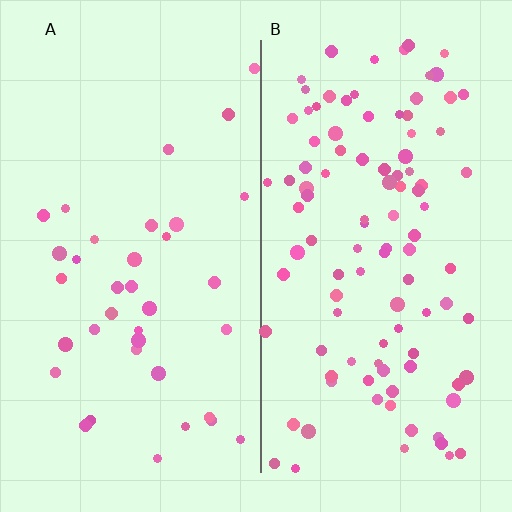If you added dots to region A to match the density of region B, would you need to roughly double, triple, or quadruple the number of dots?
Approximately triple.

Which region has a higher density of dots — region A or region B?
B (the right).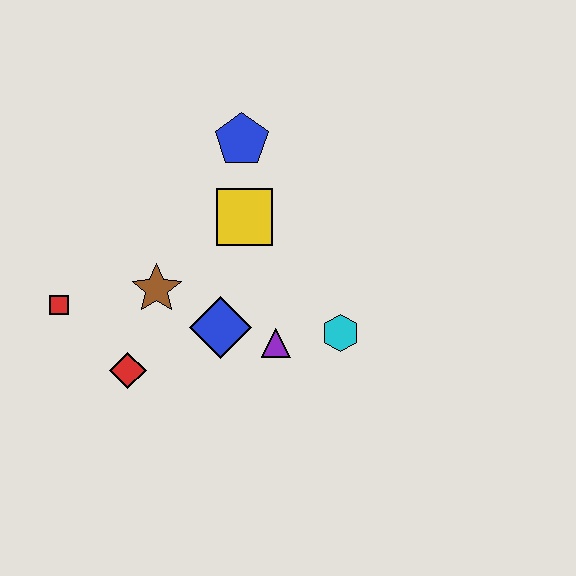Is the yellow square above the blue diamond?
Yes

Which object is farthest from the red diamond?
The blue pentagon is farthest from the red diamond.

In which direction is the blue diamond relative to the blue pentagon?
The blue diamond is below the blue pentagon.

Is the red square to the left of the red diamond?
Yes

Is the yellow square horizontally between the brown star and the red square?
No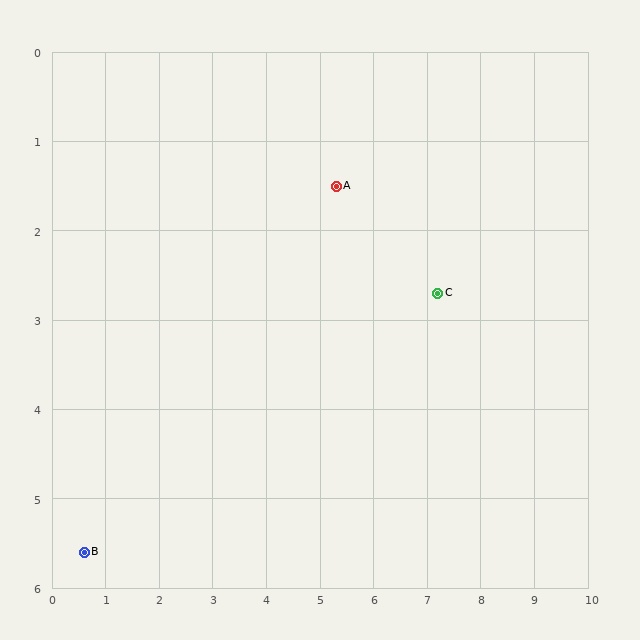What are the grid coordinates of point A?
Point A is at approximately (5.3, 1.5).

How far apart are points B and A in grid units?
Points B and A are about 6.2 grid units apart.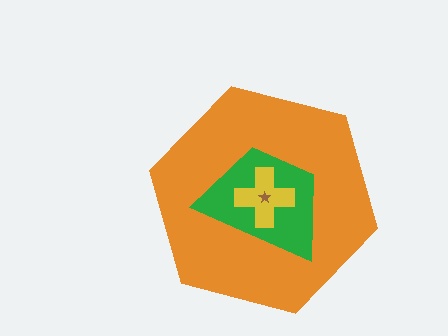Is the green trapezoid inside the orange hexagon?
Yes.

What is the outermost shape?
The orange hexagon.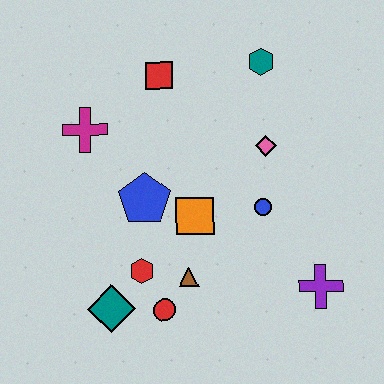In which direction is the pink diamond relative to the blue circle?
The pink diamond is above the blue circle.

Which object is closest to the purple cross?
The blue circle is closest to the purple cross.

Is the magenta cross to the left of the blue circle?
Yes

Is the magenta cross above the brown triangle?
Yes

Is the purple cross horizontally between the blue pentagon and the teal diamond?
No